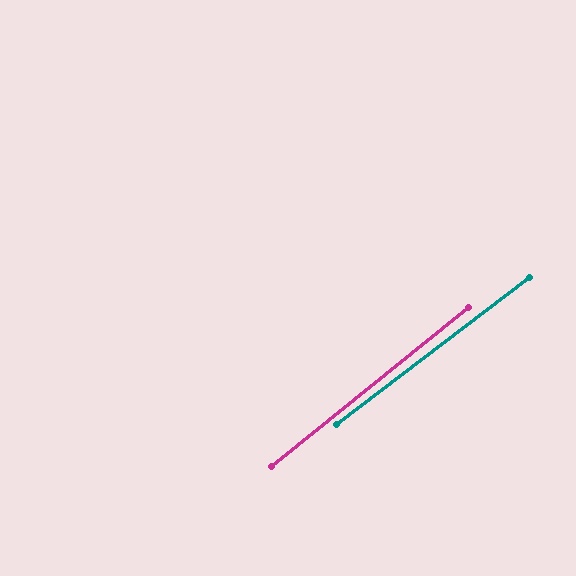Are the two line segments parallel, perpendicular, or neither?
Parallel — their directions differ by only 1.5°.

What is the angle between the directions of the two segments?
Approximately 2 degrees.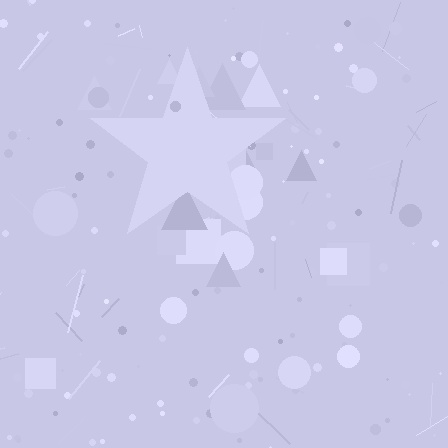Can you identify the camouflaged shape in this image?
The camouflaged shape is a star.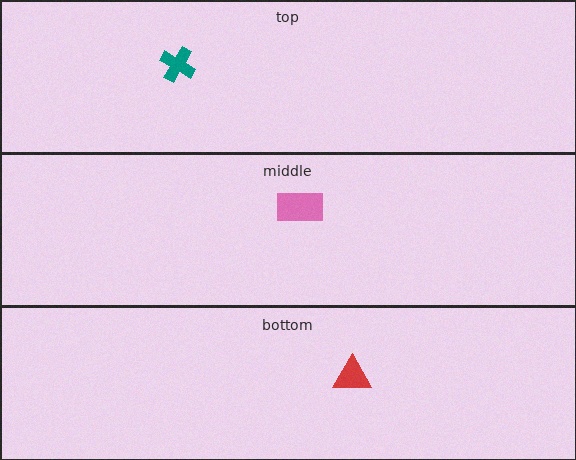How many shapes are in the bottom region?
1.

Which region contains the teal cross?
The top region.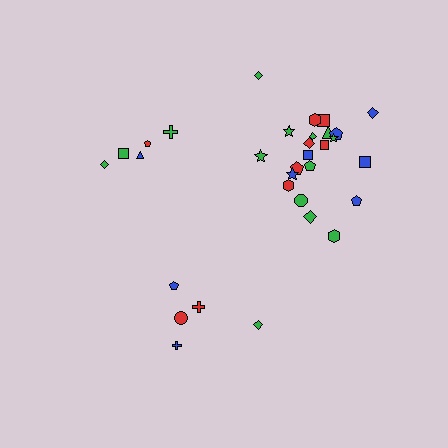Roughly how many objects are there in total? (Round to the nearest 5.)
Roughly 30 objects in total.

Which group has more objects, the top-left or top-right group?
The top-right group.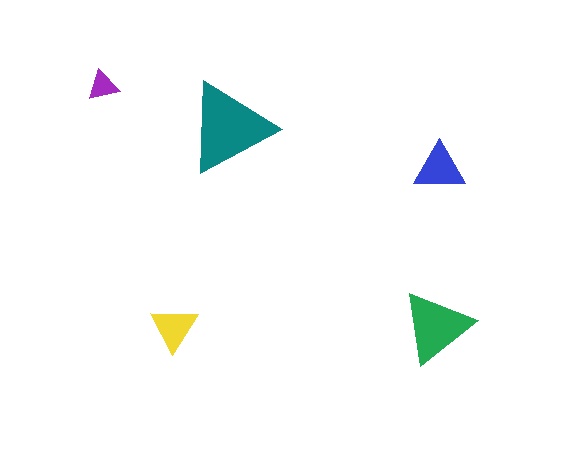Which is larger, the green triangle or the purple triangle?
The green one.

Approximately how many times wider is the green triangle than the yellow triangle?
About 1.5 times wider.